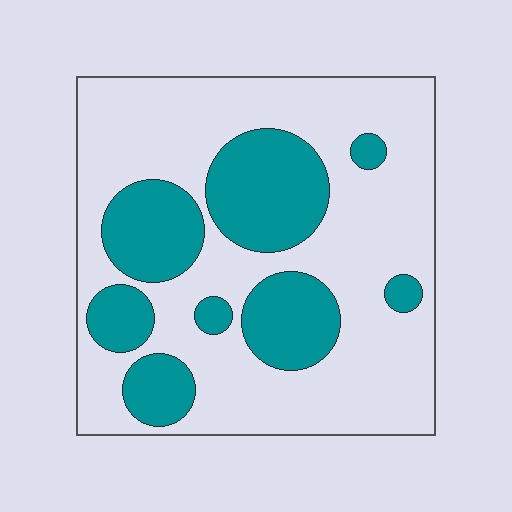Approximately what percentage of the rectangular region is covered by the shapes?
Approximately 30%.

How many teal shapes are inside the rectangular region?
8.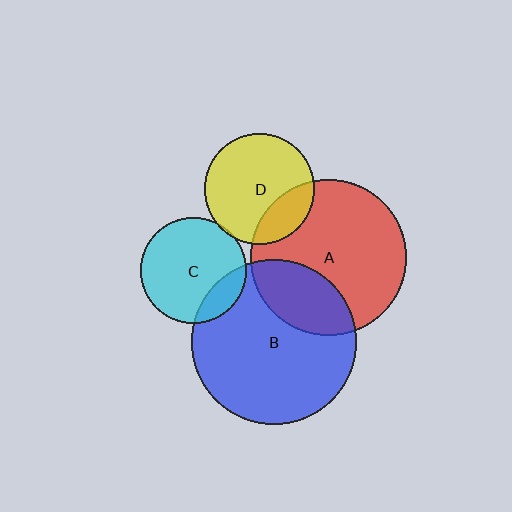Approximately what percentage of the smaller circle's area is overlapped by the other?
Approximately 25%.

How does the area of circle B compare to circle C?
Approximately 2.4 times.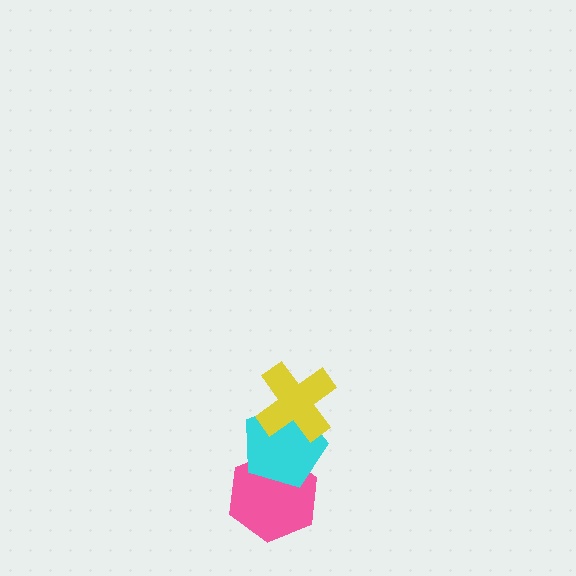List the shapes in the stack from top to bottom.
From top to bottom: the yellow cross, the cyan pentagon, the pink hexagon.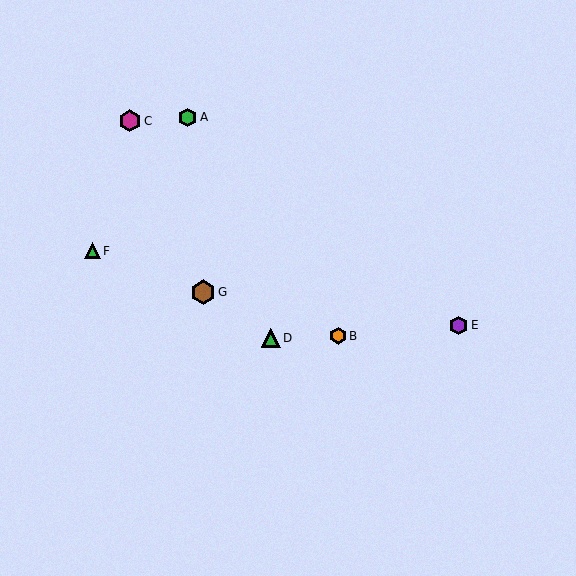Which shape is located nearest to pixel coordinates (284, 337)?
The green triangle (labeled D) at (271, 338) is nearest to that location.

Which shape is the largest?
The brown hexagon (labeled G) is the largest.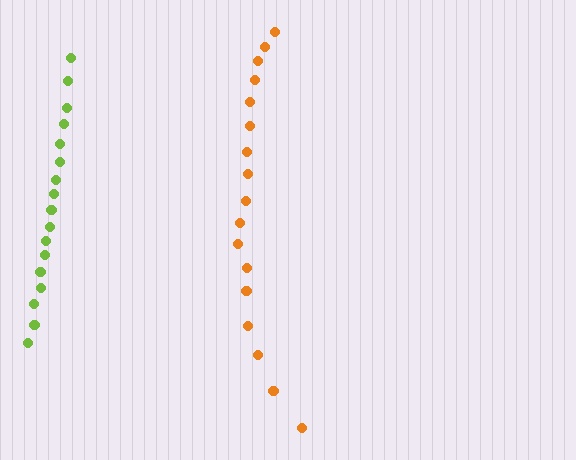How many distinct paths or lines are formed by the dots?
There are 2 distinct paths.